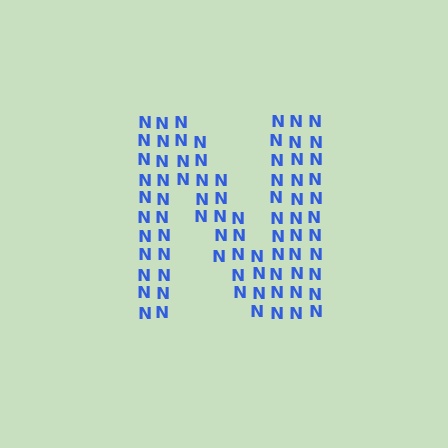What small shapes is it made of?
It is made of small letter N's.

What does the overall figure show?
The overall figure shows the letter N.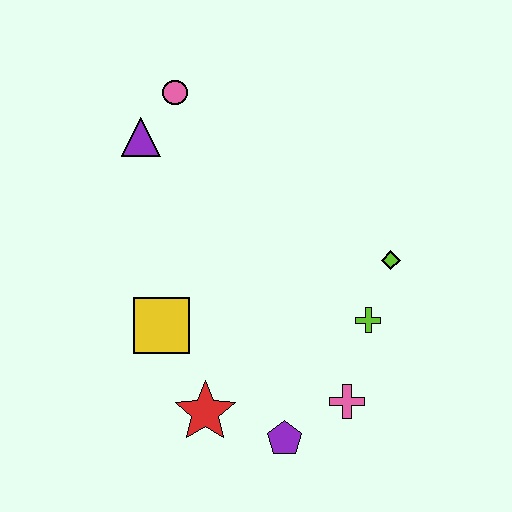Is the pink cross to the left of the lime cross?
Yes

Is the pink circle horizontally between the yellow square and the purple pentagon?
Yes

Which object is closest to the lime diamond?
The lime cross is closest to the lime diamond.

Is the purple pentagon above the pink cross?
No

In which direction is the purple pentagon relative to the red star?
The purple pentagon is to the right of the red star.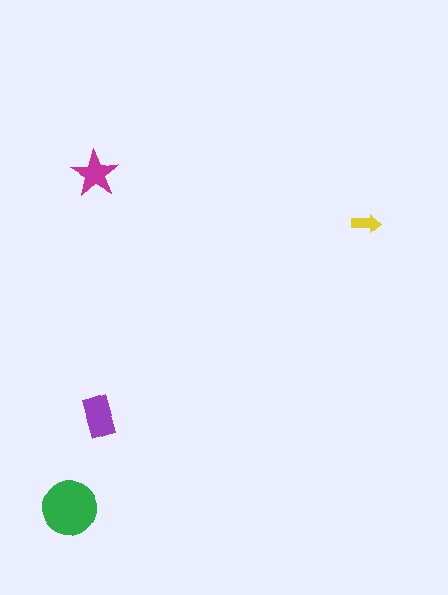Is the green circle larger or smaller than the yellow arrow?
Larger.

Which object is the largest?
The green circle.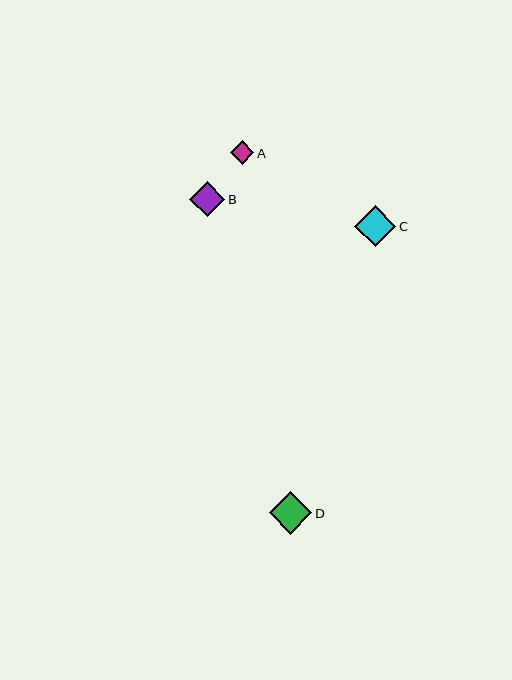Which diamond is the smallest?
Diamond A is the smallest with a size of approximately 24 pixels.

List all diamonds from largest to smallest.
From largest to smallest: D, C, B, A.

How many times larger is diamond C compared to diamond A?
Diamond C is approximately 1.7 times the size of diamond A.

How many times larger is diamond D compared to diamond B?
Diamond D is approximately 1.2 times the size of diamond B.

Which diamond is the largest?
Diamond D is the largest with a size of approximately 42 pixels.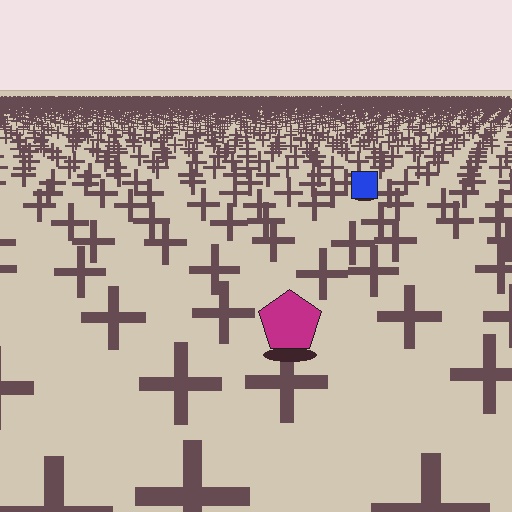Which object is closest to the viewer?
The magenta pentagon is closest. The texture marks near it are larger and more spread out.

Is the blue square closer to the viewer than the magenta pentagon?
No. The magenta pentagon is closer — you can tell from the texture gradient: the ground texture is coarser near it.